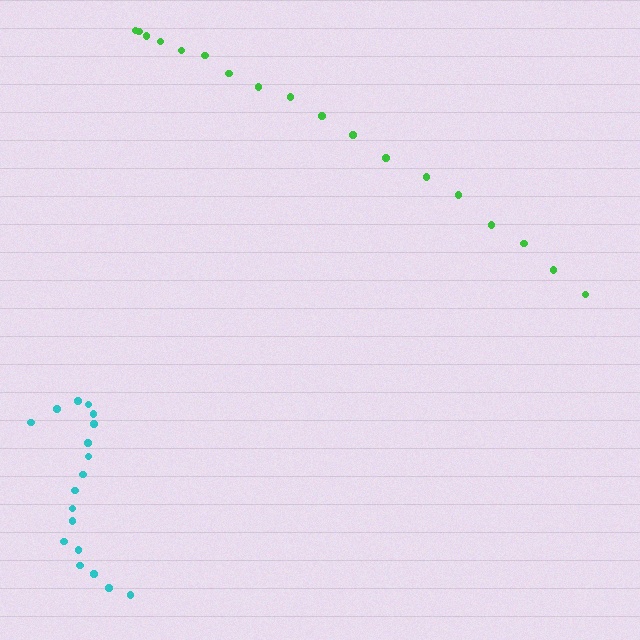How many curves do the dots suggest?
There are 2 distinct paths.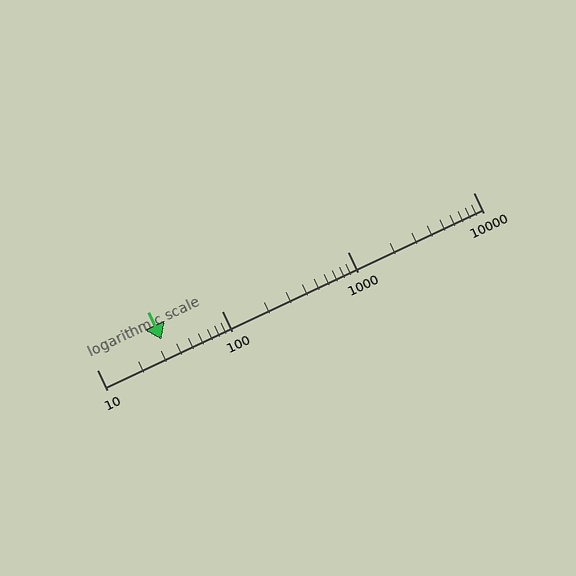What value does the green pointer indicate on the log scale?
The pointer indicates approximately 33.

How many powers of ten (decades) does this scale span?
The scale spans 3 decades, from 10 to 10000.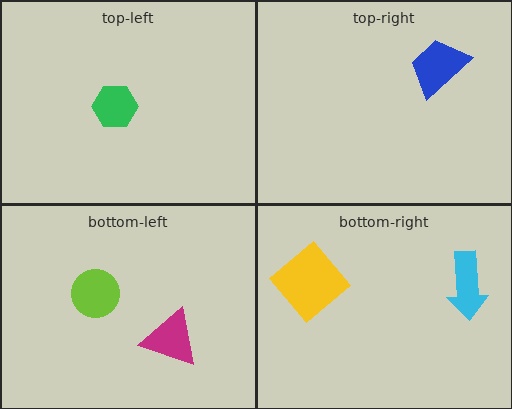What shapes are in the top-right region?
The blue trapezoid.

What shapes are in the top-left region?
The green hexagon.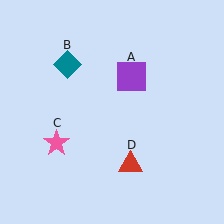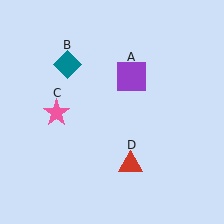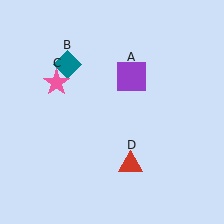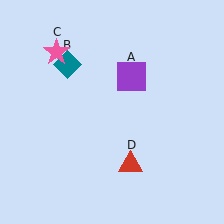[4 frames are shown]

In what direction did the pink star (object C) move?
The pink star (object C) moved up.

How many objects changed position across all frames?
1 object changed position: pink star (object C).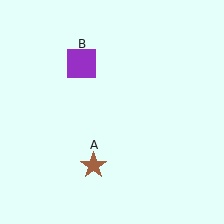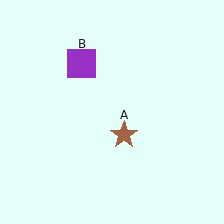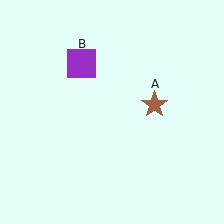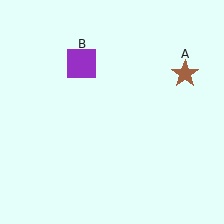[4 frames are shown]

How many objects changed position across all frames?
1 object changed position: brown star (object A).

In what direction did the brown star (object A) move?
The brown star (object A) moved up and to the right.